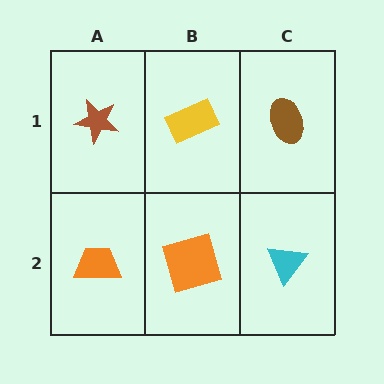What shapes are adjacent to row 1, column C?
A cyan triangle (row 2, column C), a yellow rectangle (row 1, column B).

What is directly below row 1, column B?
An orange square.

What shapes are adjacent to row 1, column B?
An orange square (row 2, column B), a brown star (row 1, column A), a brown ellipse (row 1, column C).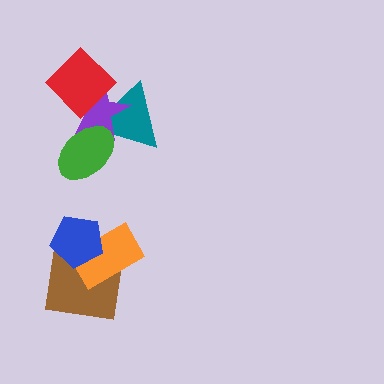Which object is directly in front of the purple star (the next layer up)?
The red diamond is directly in front of the purple star.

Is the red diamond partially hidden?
No, no other shape covers it.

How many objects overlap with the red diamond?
2 objects overlap with the red diamond.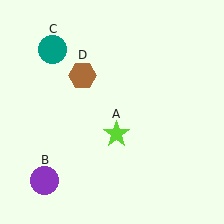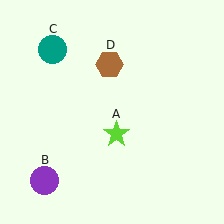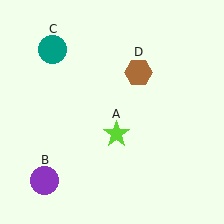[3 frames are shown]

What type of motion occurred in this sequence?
The brown hexagon (object D) rotated clockwise around the center of the scene.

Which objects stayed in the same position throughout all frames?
Lime star (object A) and purple circle (object B) and teal circle (object C) remained stationary.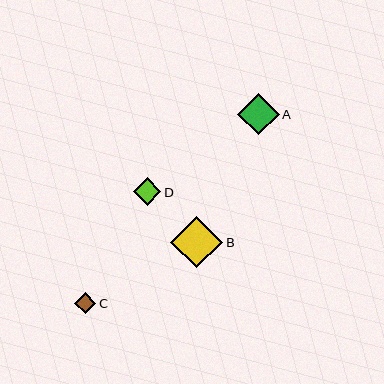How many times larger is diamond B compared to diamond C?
Diamond B is approximately 2.5 times the size of diamond C.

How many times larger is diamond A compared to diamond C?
Diamond A is approximately 2.0 times the size of diamond C.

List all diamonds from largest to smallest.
From largest to smallest: B, A, D, C.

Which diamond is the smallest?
Diamond C is the smallest with a size of approximately 21 pixels.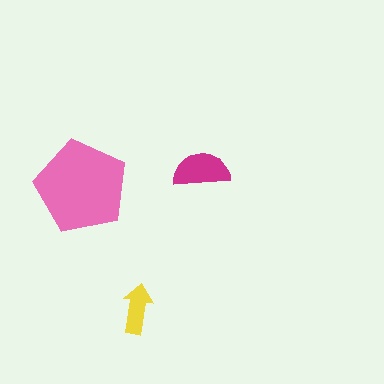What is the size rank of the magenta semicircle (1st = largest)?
2nd.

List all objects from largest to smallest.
The pink pentagon, the magenta semicircle, the yellow arrow.